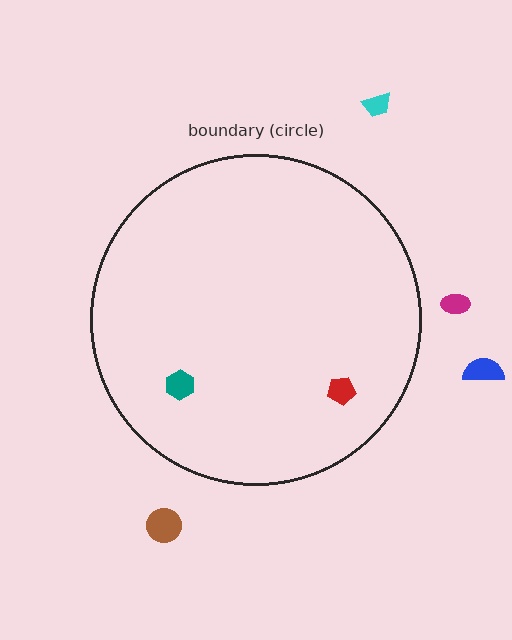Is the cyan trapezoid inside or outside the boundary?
Outside.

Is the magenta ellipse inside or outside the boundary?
Outside.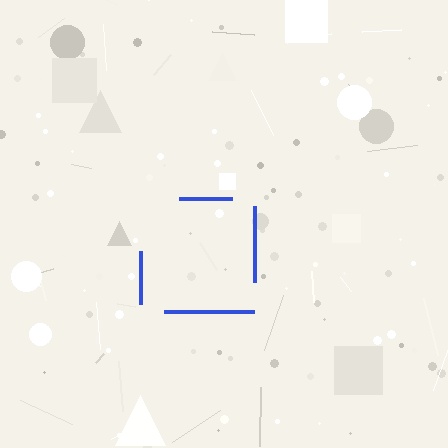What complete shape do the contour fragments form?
The contour fragments form a square.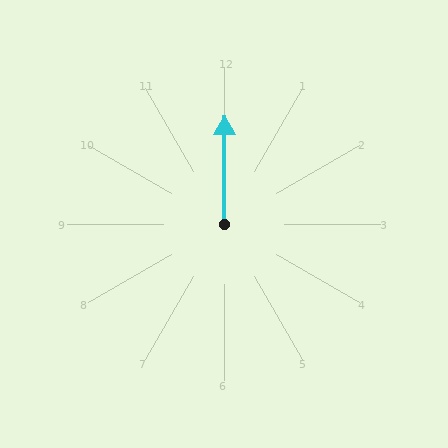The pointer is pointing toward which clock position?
Roughly 12 o'clock.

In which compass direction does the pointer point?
North.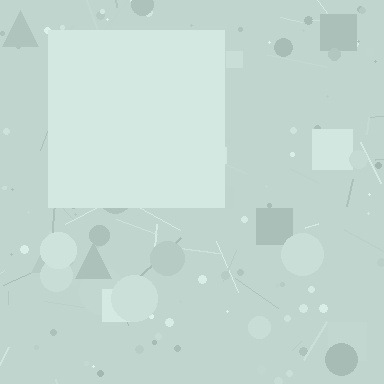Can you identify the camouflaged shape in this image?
The camouflaged shape is a square.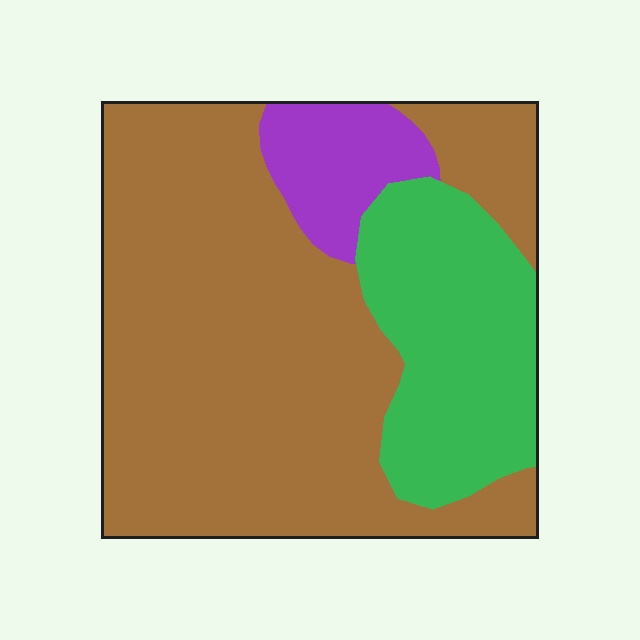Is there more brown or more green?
Brown.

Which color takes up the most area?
Brown, at roughly 65%.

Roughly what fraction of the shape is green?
Green takes up about one quarter (1/4) of the shape.